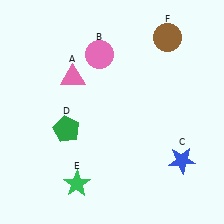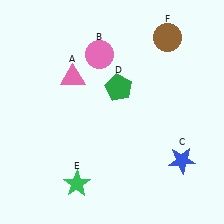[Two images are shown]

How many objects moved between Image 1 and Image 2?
1 object moved between the two images.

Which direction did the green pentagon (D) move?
The green pentagon (D) moved right.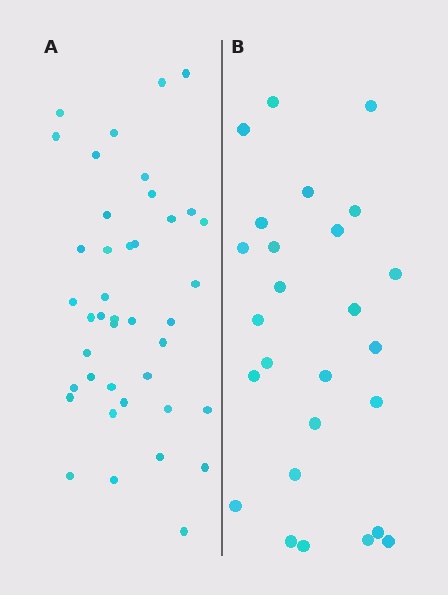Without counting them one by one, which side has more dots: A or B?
Region A (the left region) has more dots.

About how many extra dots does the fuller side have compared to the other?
Region A has approximately 15 more dots than region B.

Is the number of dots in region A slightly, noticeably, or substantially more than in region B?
Region A has substantially more. The ratio is roughly 1.6 to 1.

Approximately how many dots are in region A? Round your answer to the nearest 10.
About 40 dots. (The exact count is 41, which rounds to 40.)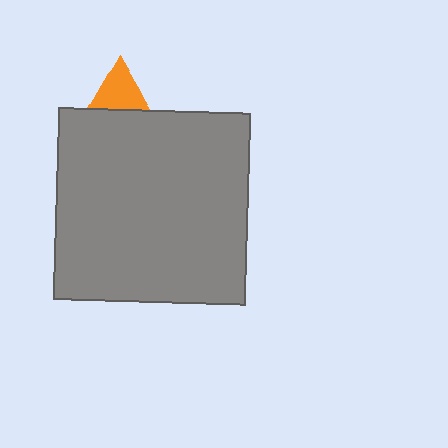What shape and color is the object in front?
The object in front is a gray square.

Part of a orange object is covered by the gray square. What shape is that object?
It is a triangle.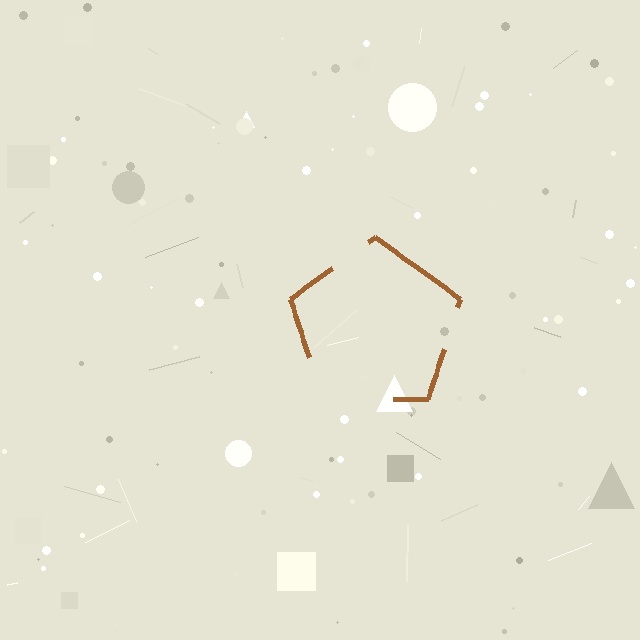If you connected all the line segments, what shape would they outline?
They would outline a pentagon.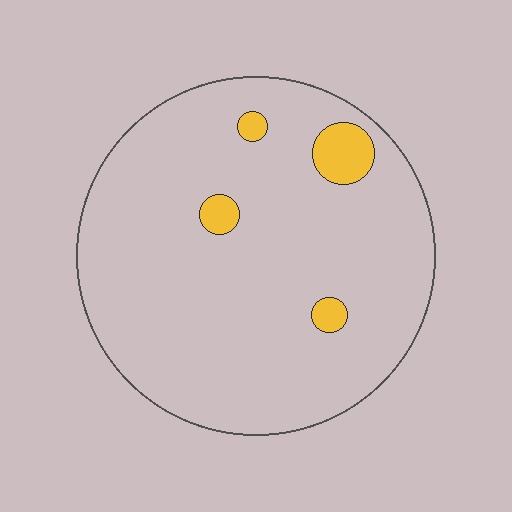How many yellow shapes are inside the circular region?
4.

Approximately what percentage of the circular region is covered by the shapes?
Approximately 5%.